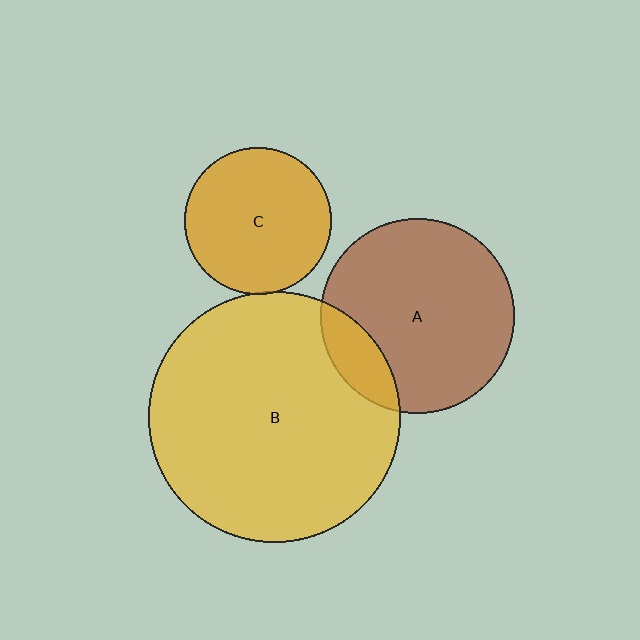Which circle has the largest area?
Circle B (yellow).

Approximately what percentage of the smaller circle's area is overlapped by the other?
Approximately 15%.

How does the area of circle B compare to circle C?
Approximately 2.9 times.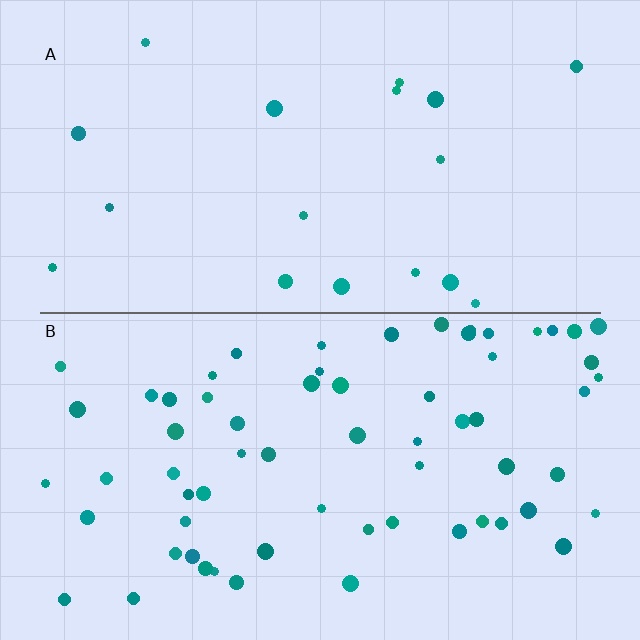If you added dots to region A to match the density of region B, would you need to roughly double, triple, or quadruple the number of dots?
Approximately quadruple.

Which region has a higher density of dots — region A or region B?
B (the bottom).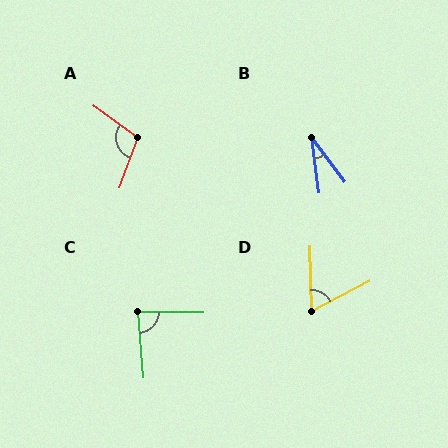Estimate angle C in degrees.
Approximately 84 degrees.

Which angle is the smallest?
B, at approximately 30 degrees.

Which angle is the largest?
A, at approximately 106 degrees.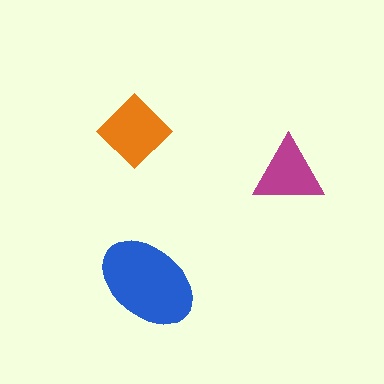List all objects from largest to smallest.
The blue ellipse, the orange diamond, the magenta triangle.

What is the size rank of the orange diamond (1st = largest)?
2nd.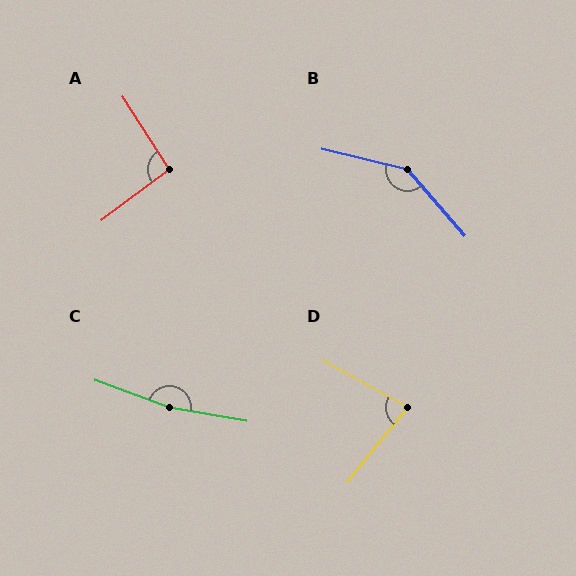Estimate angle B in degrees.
Approximately 144 degrees.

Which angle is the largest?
C, at approximately 169 degrees.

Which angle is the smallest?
D, at approximately 80 degrees.